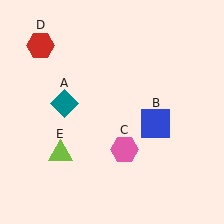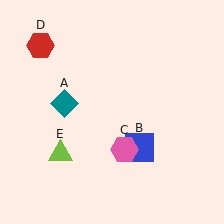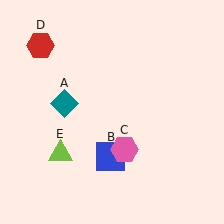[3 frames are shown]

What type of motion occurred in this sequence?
The blue square (object B) rotated clockwise around the center of the scene.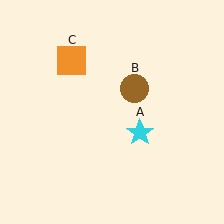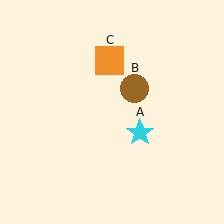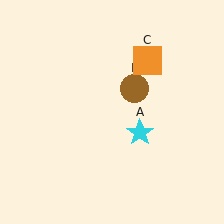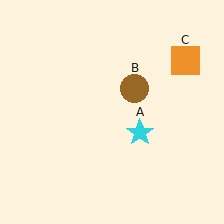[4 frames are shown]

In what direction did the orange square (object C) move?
The orange square (object C) moved right.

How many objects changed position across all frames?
1 object changed position: orange square (object C).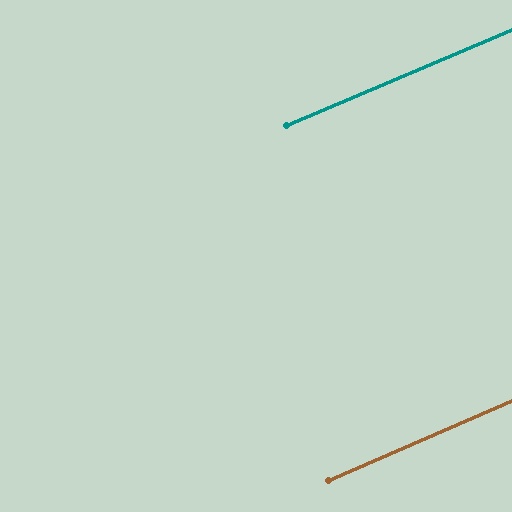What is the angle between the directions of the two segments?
Approximately 1 degree.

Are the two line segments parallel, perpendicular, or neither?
Parallel — their directions differ by only 0.7°.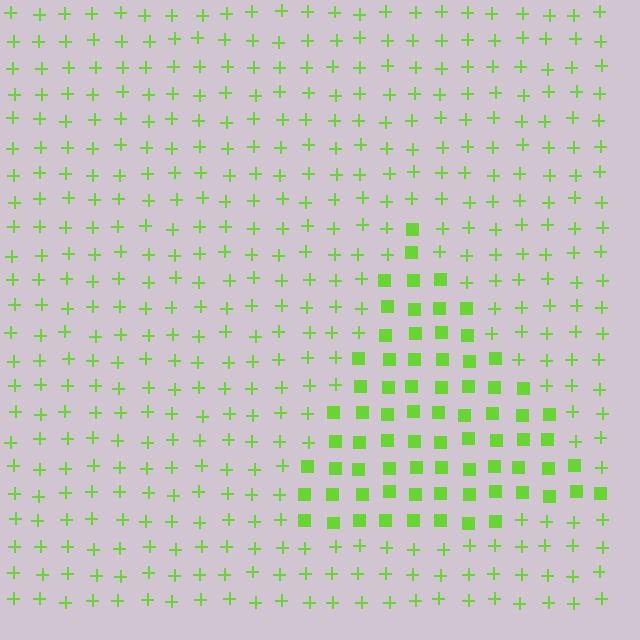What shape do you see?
I see a triangle.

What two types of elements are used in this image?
The image uses squares inside the triangle region and plus signs outside it.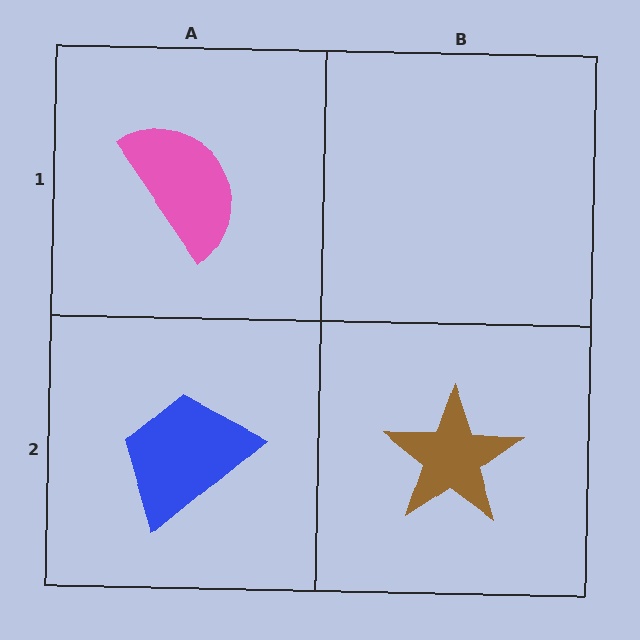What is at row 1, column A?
A pink semicircle.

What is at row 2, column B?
A brown star.